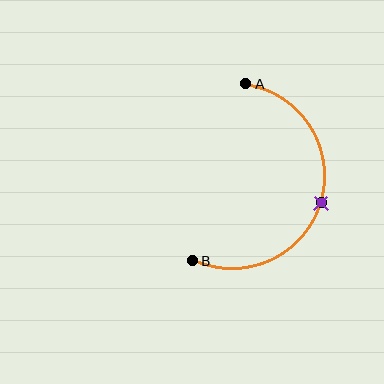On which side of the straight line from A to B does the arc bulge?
The arc bulges to the right of the straight line connecting A and B.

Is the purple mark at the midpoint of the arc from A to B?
Yes. The purple mark lies on the arc at equal arc-length from both A and B — it is the arc midpoint.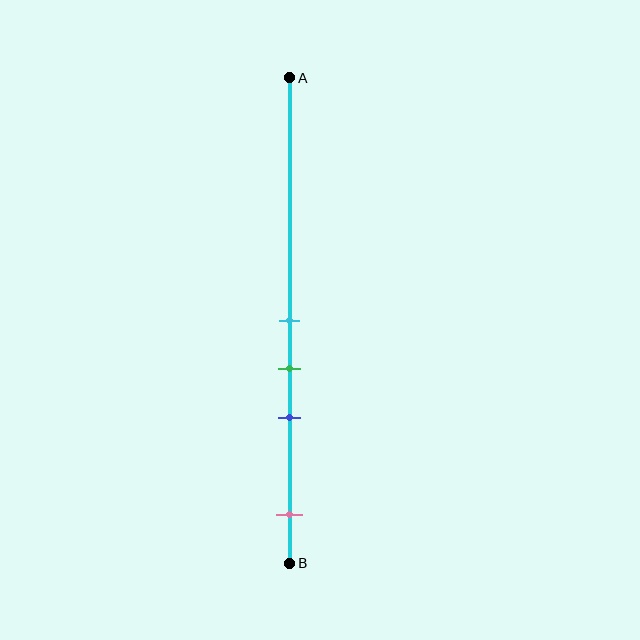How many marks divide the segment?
There are 4 marks dividing the segment.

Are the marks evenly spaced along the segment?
No, the marks are not evenly spaced.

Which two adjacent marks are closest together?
The cyan and green marks are the closest adjacent pair.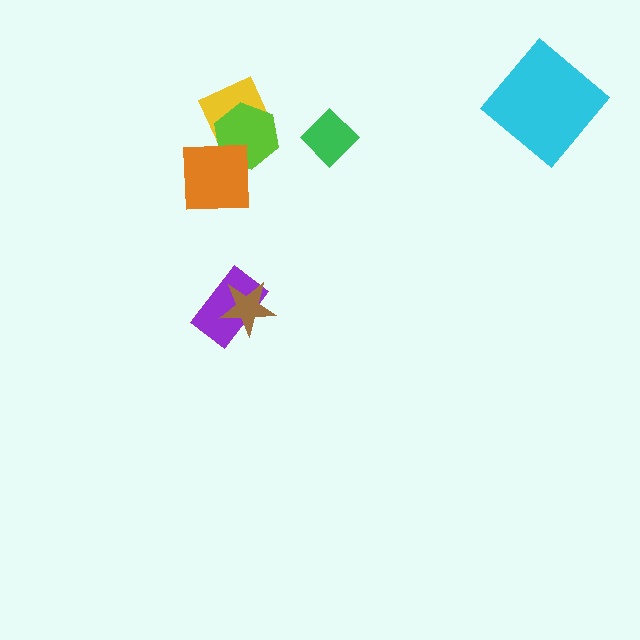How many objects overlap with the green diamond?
0 objects overlap with the green diamond.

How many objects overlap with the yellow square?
2 objects overlap with the yellow square.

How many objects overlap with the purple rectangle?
1 object overlaps with the purple rectangle.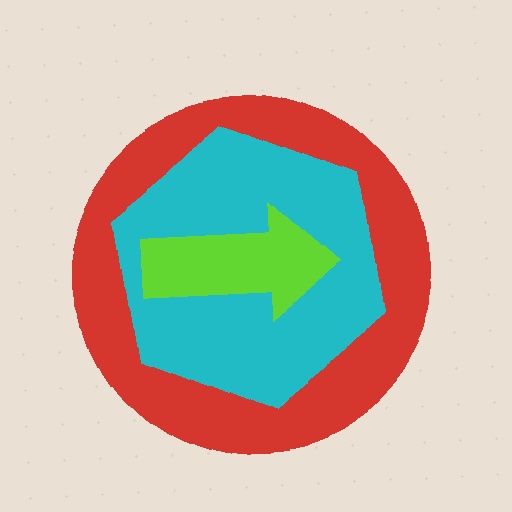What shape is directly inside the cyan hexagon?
The lime arrow.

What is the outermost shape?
The red circle.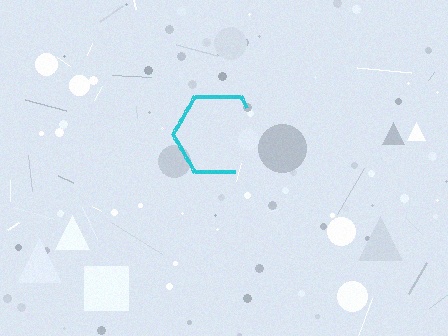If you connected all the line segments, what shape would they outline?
They would outline a hexagon.